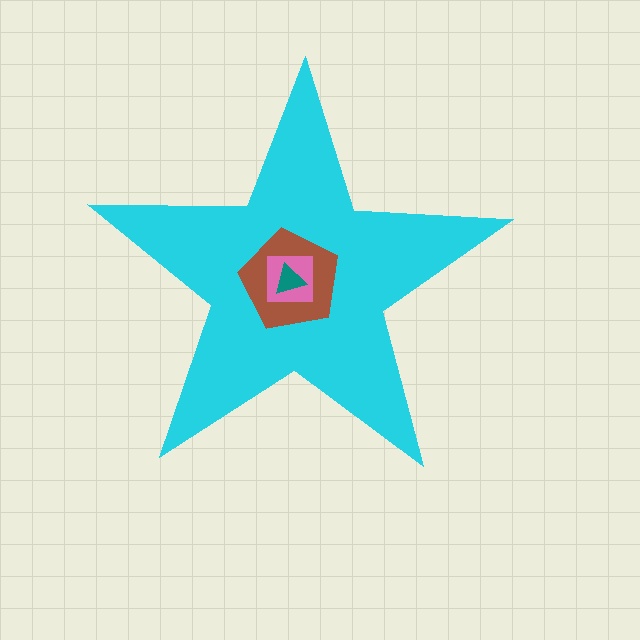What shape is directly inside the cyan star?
The brown pentagon.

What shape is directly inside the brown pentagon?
The pink square.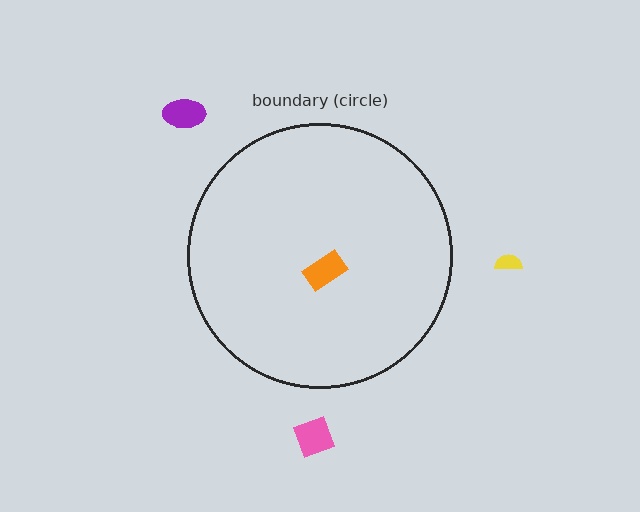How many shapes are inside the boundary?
1 inside, 3 outside.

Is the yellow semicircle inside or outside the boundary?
Outside.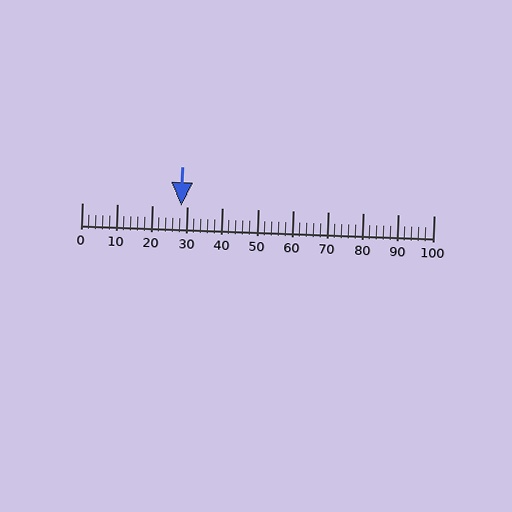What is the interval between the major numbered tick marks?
The major tick marks are spaced 10 units apart.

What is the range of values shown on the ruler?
The ruler shows values from 0 to 100.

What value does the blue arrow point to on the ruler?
The blue arrow points to approximately 28.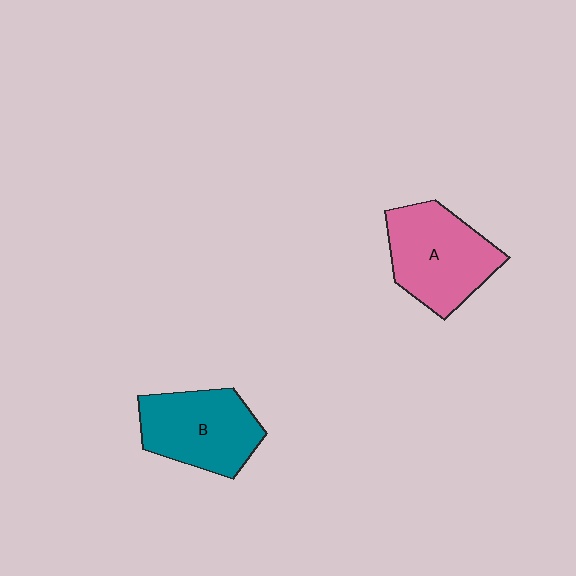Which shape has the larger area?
Shape A (pink).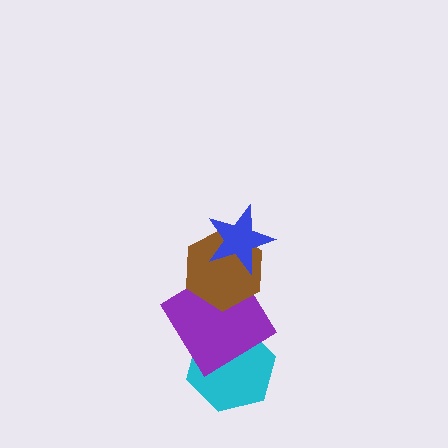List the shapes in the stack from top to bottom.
From top to bottom: the blue star, the brown hexagon, the purple diamond, the cyan hexagon.